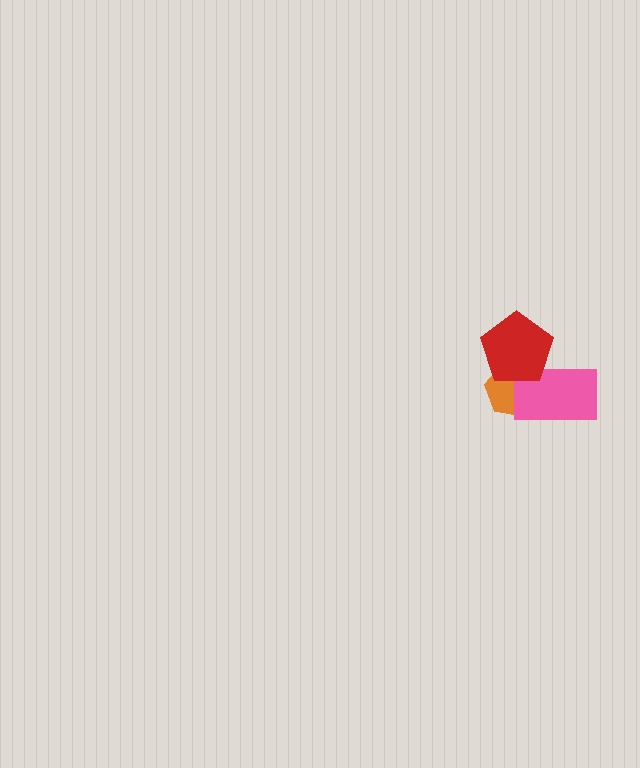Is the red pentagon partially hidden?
No, no other shape covers it.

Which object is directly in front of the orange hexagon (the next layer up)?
The pink rectangle is directly in front of the orange hexagon.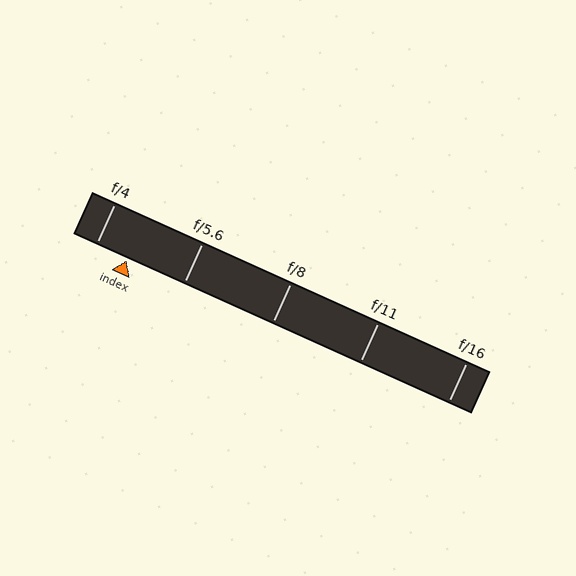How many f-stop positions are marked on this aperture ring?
There are 5 f-stop positions marked.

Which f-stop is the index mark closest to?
The index mark is closest to f/4.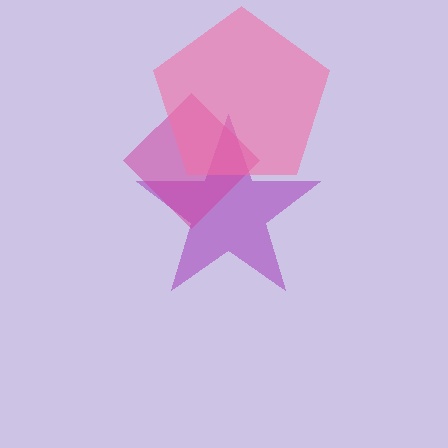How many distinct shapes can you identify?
There are 3 distinct shapes: a purple star, a magenta diamond, a pink pentagon.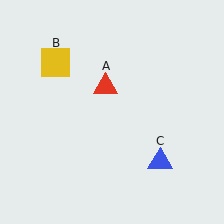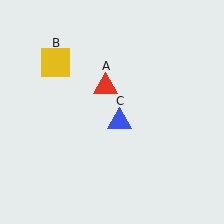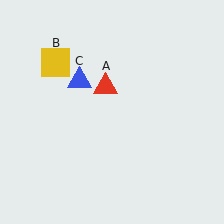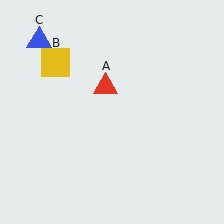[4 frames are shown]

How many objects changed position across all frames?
1 object changed position: blue triangle (object C).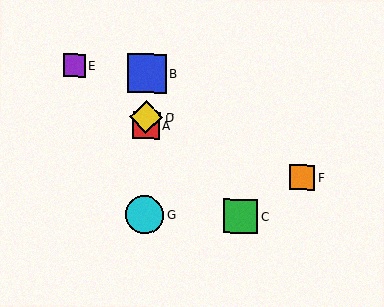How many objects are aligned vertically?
4 objects (A, B, D, G) are aligned vertically.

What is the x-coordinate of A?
Object A is at x≈146.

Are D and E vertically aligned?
No, D is at x≈146 and E is at x≈74.